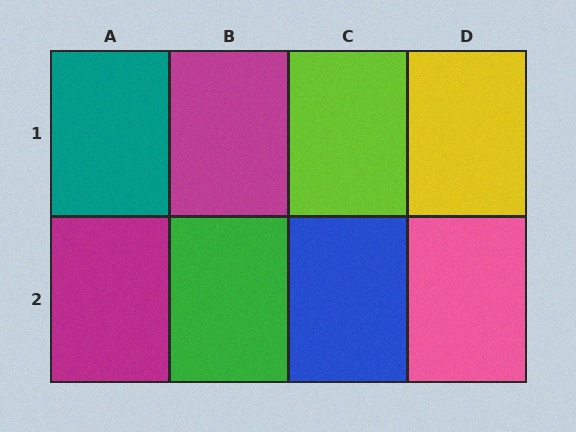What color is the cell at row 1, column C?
Lime.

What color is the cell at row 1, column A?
Teal.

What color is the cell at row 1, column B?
Magenta.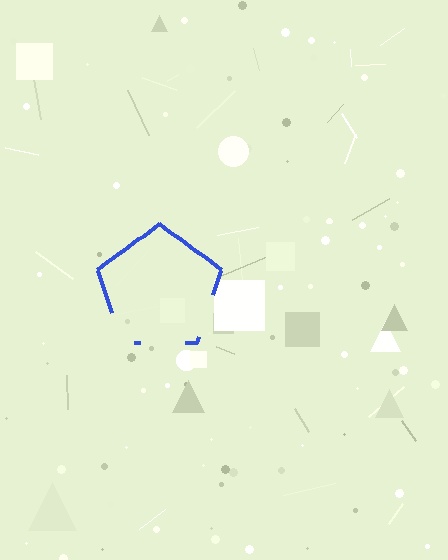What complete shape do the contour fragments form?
The contour fragments form a pentagon.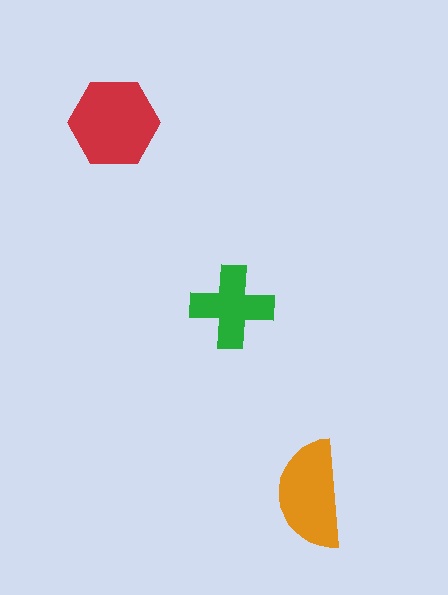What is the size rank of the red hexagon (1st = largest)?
1st.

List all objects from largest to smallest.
The red hexagon, the orange semicircle, the green cross.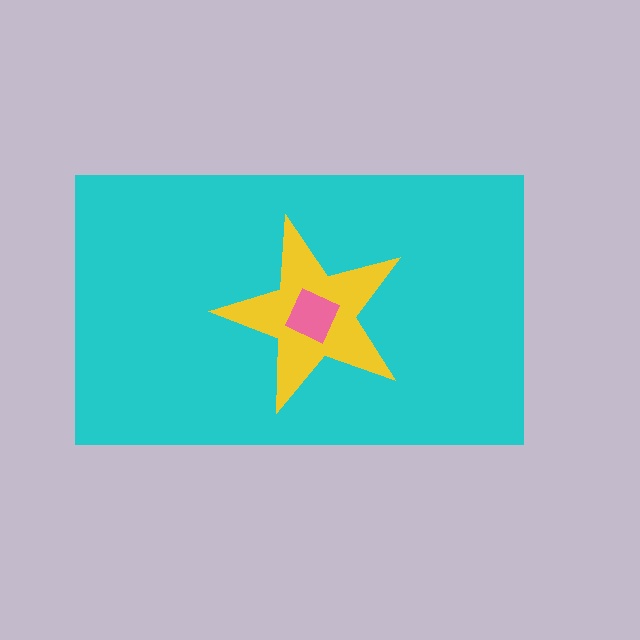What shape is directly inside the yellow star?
The pink diamond.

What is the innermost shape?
The pink diamond.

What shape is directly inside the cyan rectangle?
The yellow star.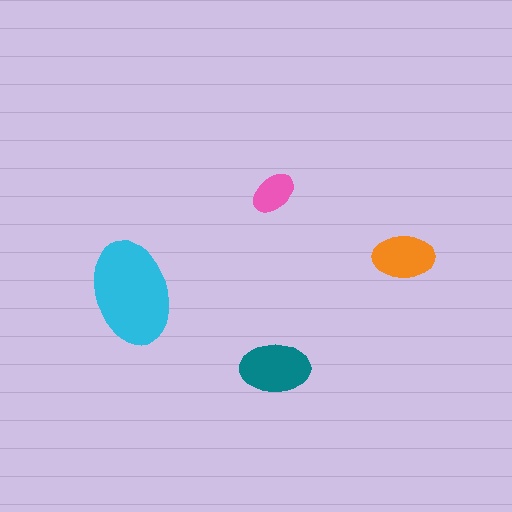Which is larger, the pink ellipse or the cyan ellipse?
The cyan one.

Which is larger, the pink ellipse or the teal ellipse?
The teal one.